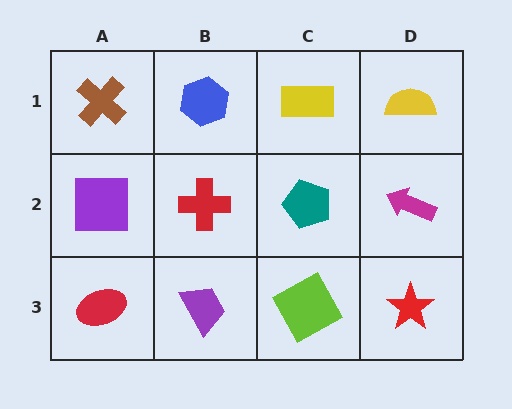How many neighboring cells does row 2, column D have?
3.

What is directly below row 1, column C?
A teal pentagon.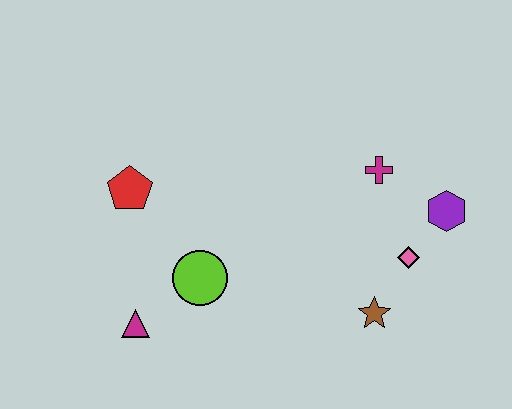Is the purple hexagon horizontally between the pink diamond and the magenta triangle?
No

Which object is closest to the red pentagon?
The lime circle is closest to the red pentagon.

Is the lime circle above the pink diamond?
No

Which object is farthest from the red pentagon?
The purple hexagon is farthest from the red pentagon.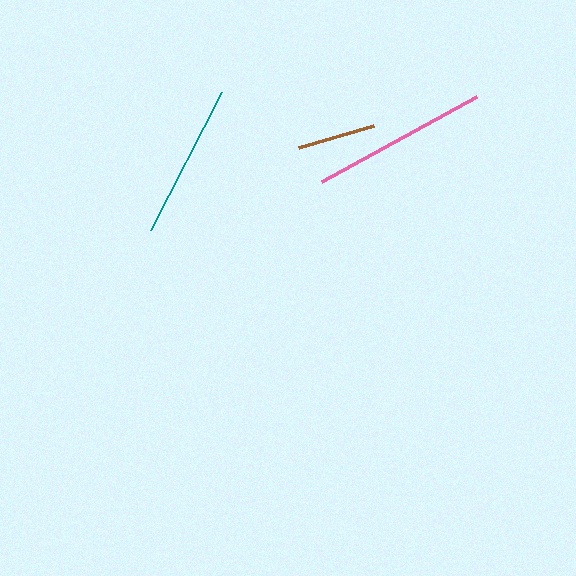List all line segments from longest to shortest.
From longest to shortest: pink, teal, brown.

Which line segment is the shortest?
The brown line is the shortest at approximately 78 pixels.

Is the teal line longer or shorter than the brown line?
The teal line is longer than the brown line.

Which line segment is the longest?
The pink line is the longest at approximately 176 pixels.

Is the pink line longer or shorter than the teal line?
The pink line is longer than the teal line.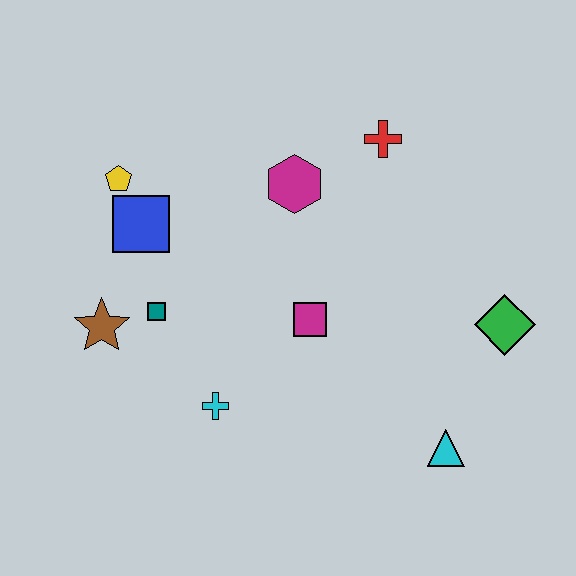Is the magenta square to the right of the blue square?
Yes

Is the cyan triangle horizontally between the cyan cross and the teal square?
No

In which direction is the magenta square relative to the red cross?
The magenta square is below the red cross.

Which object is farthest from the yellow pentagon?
The cyan triangle is farthest from the yellow pentagon.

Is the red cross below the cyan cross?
No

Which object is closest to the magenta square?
The cyan cross is closest to the magenta square.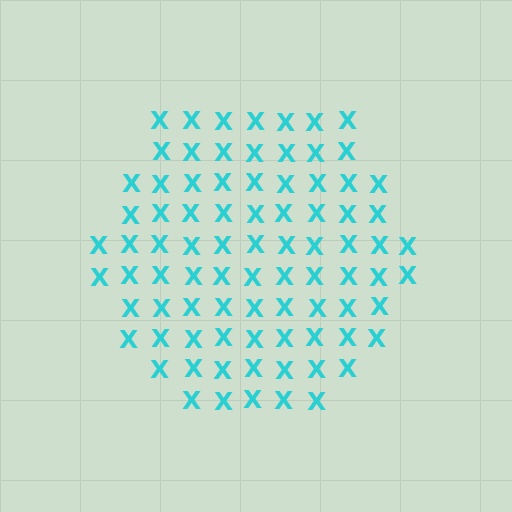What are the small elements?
The small elements are letter X's.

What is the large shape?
The large shape is a hexagon.